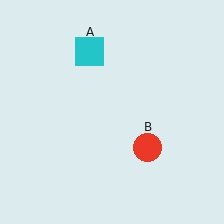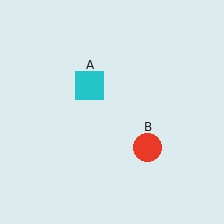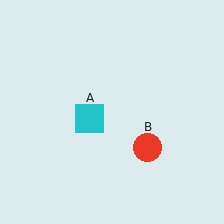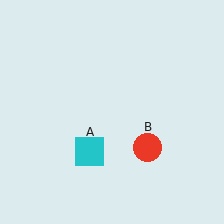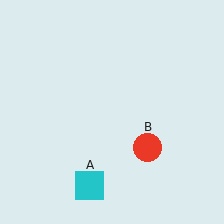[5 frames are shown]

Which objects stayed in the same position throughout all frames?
Red circle (object B) remained stationary.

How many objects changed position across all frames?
1 object changed position: cyan square (object A).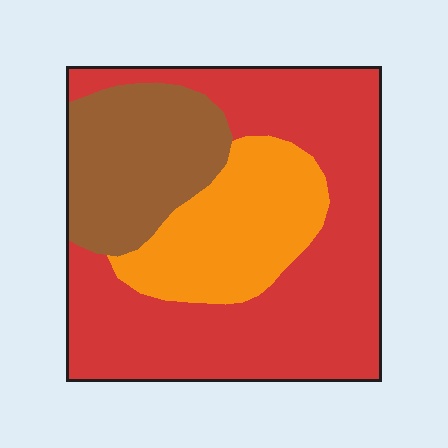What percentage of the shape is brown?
Brown covers about 20% of the shape.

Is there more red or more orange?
Red.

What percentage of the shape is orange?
Orange takes up between a sixth and a third of the shape.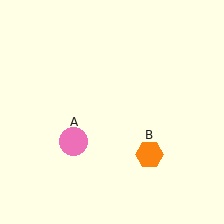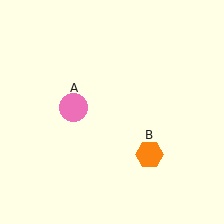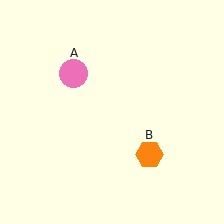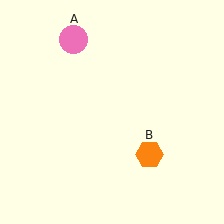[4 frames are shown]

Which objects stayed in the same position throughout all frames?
Orange hexagon (object B) remained stationary.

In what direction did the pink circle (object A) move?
The pink circle (object A) moved up.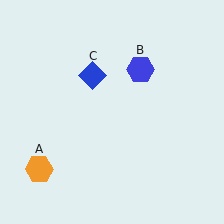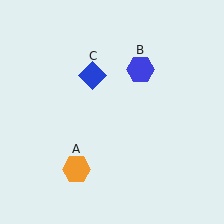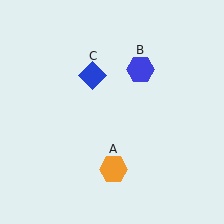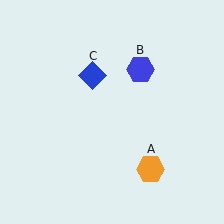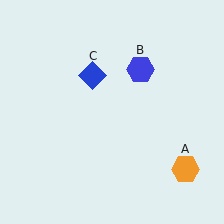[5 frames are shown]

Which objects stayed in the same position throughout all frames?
Blue hexagon (object B) and blue diamond (object C) remained stationary.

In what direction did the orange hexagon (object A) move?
The orange hexagon (object A) moved right.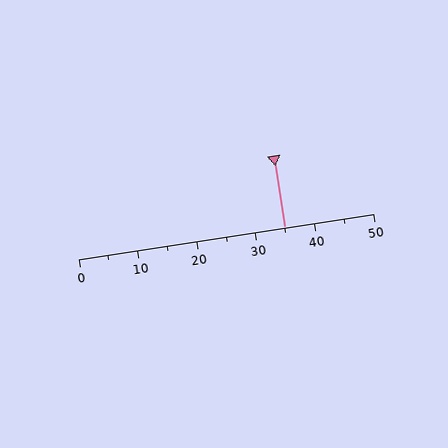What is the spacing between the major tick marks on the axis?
The major ticks are spaced 10 apart.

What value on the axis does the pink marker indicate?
The marker indicates approximately 35.